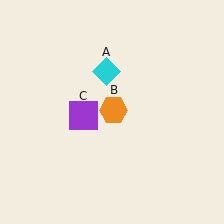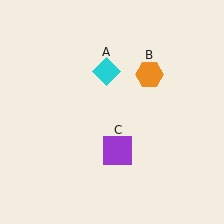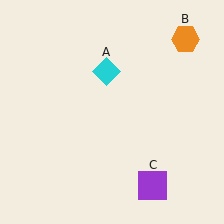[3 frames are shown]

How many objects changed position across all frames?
2 objects changed position: orange hexagon (object B), purple square (object C).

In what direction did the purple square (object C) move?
The purple square (object C) moved down and to the right.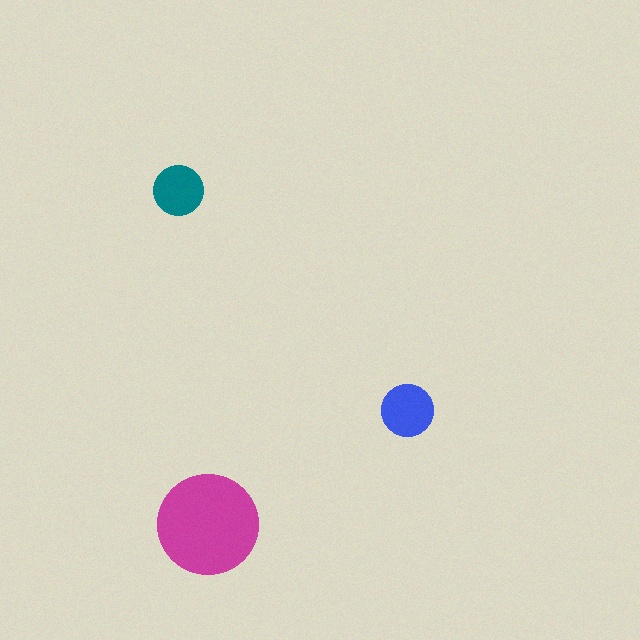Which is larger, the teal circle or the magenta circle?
The magenta one.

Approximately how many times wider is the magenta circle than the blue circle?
About 2 times wider.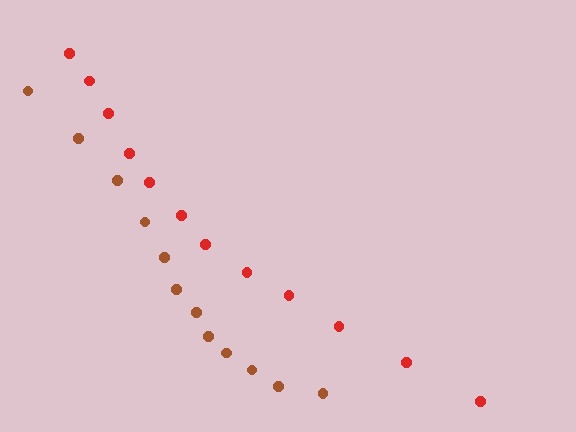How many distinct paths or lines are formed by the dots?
There are 2 distinct paths.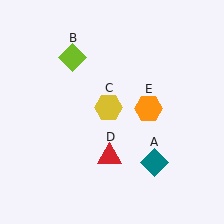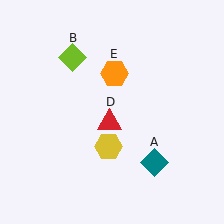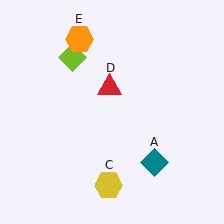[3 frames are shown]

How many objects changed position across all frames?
3 objects changed position: yellow hexagon (object C), red triangle (object D), orange hexagon (object E).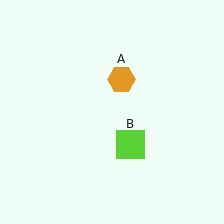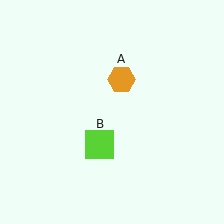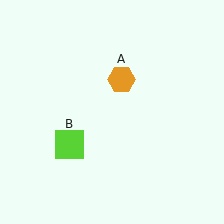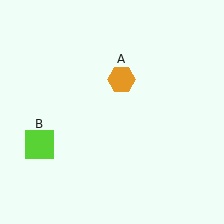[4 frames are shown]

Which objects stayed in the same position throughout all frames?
Orange hexagon (object A) remained stationary.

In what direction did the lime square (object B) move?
The lime square (object B) moved left.